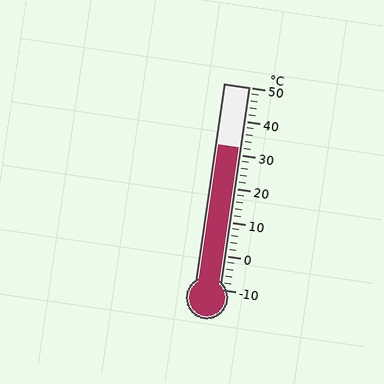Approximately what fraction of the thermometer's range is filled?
The thermometer is filled to approximately 70% of its range.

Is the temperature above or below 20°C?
The temperature is above 20°C.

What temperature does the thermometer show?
The thermometer shows approximately 32°C.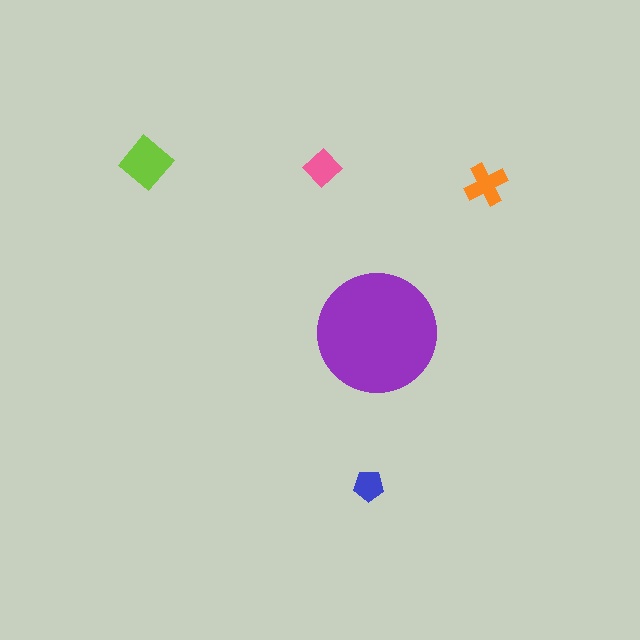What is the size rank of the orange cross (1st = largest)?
3rd.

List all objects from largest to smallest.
The purple circle, the lime diamond, the orange cross, the pink diamond, the blue pentagon.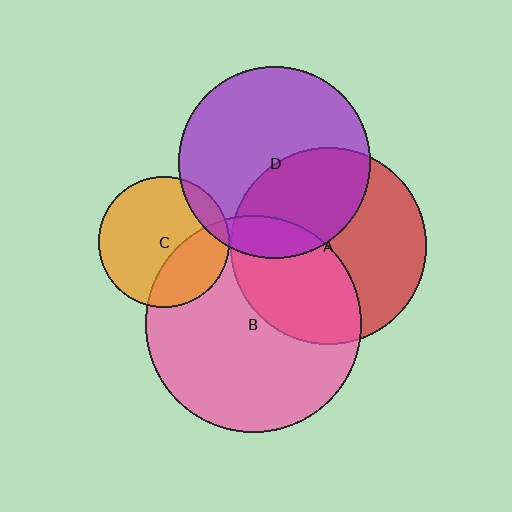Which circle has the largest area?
Circle B (pink).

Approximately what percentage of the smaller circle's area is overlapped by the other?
Approximately 10%.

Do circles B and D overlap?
Yes.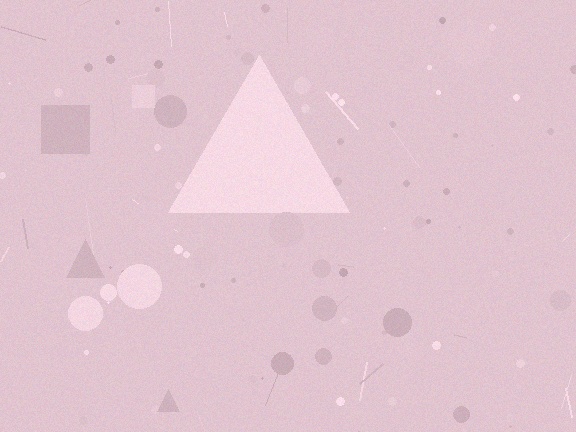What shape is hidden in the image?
A triangle is hidden in the image.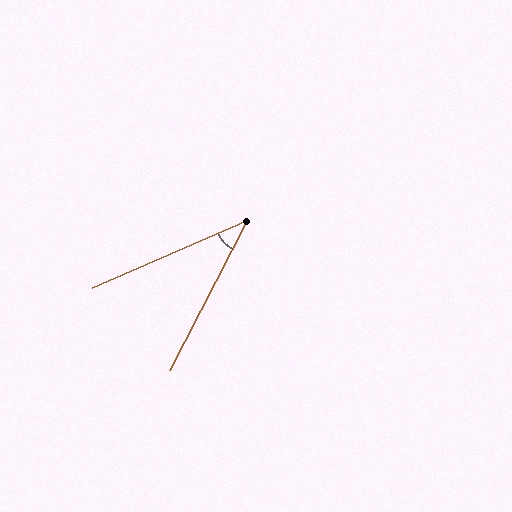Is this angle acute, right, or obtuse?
It is acute.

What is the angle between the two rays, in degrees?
Approximately 39 degrees.